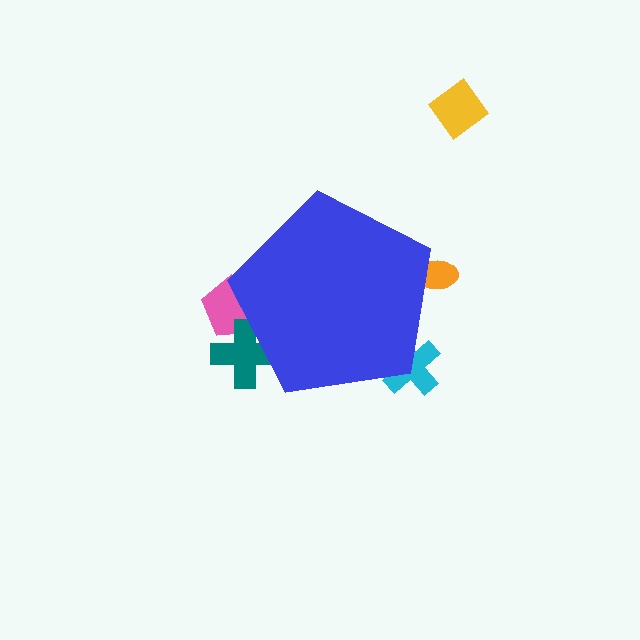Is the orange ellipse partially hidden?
Yes, the orange ellipse is partially hidden behind the blue pentagon.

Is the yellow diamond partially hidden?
No, the yellow diamond is fully visible.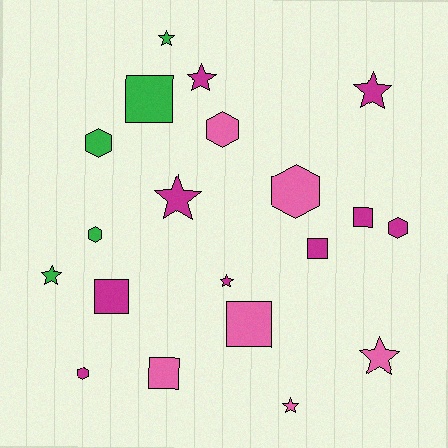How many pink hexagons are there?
There are 2 pink hexagons.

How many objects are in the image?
There are 20 objects.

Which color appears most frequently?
Magenta, with 9 objects.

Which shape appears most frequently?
Star, with 8 objects.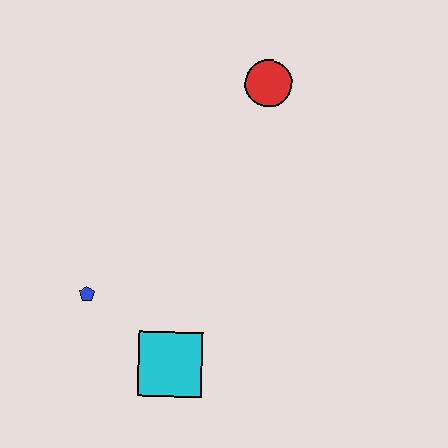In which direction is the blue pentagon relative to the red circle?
The blue pentagon is below the red circle.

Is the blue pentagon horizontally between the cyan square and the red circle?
No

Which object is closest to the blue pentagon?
The cyan square is closest to the blue pentagon.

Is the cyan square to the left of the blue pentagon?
No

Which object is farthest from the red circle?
The cyan square is farthest from the red circle.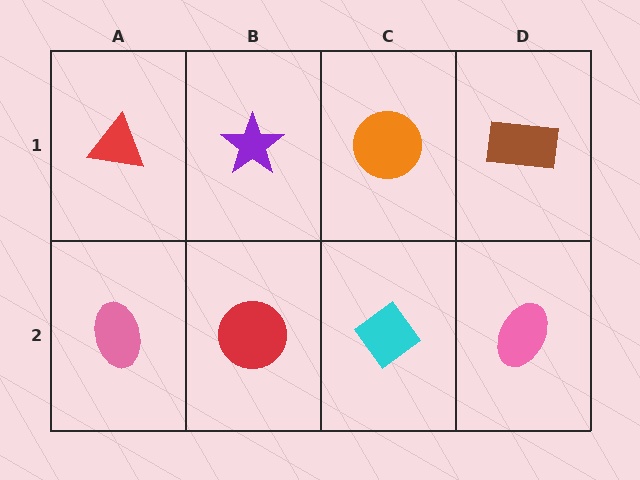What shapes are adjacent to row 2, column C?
An orange circle (row 1, column C), a red circle (row 2, column B), a pink ellipse (row 2, column D).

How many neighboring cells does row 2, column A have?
2.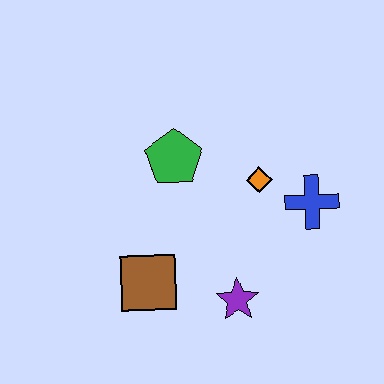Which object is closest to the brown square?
The purple star is closest to the brown square.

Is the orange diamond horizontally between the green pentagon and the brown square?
No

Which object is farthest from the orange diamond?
The brown square is farthest from the orange diamond.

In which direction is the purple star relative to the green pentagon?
The purple star is below the green pentagon.